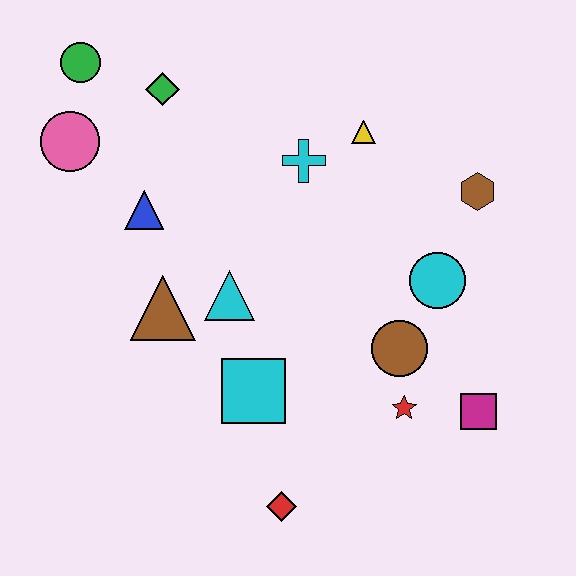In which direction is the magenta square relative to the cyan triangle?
The magenta square is to the right of the cyan triangle.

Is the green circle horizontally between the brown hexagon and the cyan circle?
No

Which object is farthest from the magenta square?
The green circle is farthest from the magenta square.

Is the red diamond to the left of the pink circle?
No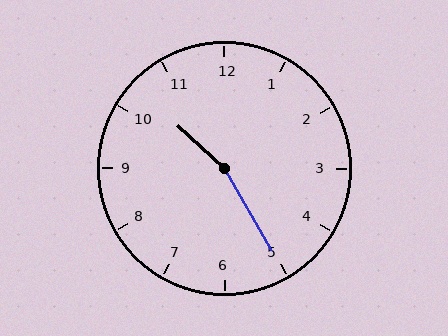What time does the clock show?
10:25.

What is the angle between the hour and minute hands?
Approximately 162 degrees.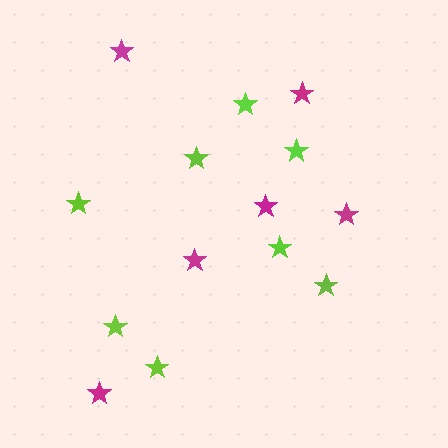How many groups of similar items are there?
There are 2 groups: one group of magenta stars (6) and one group of lime stars (8).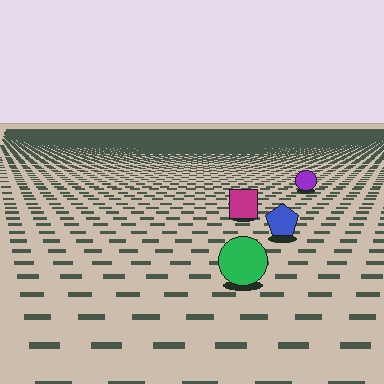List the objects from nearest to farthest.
From nearest to farthest: the green circle, the blue pentagon, the magenta square, the purple circle.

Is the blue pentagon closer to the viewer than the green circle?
No. The green circle is closer — you can tell from the texture gradient: the ground texture is coarser near it.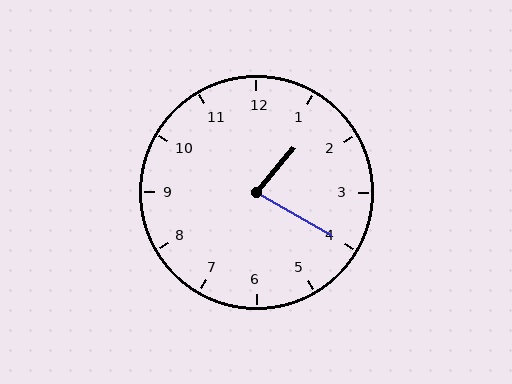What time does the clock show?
1:20.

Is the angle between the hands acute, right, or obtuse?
It is acute.